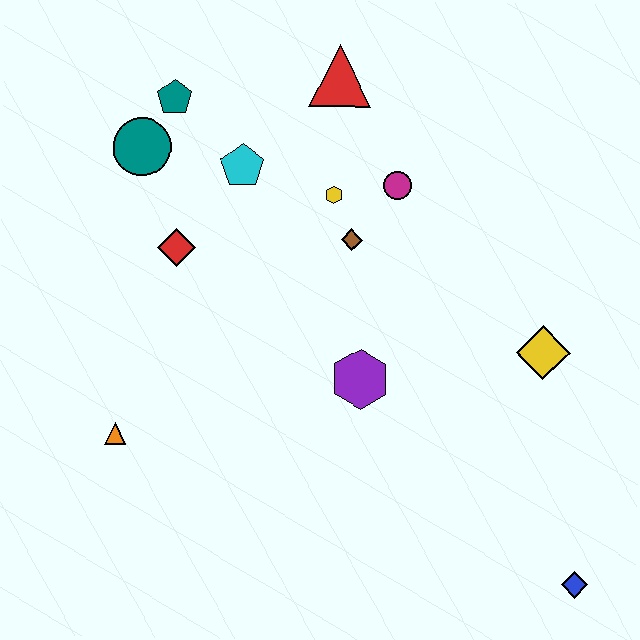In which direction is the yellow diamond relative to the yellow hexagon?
The yellow diamond is to the right of the yellow hexagon.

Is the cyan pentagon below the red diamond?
No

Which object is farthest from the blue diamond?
The teal pentagon is farthest from the blue diamond.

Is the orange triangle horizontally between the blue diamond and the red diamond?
No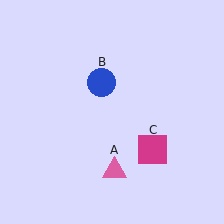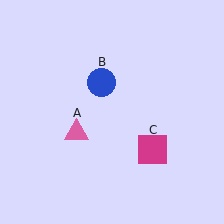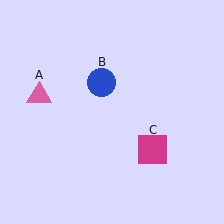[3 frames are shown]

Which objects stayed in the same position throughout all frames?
Blue circle (object B) and magenta square (object C) remained stationary.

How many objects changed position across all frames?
1 object changed position: pink triangle (object A).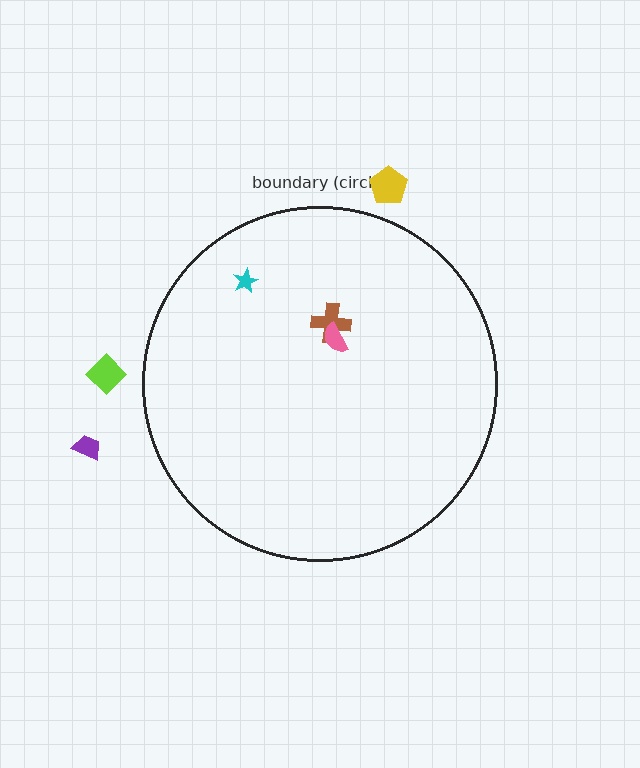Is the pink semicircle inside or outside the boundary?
Inside.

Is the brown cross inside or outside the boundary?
Inside.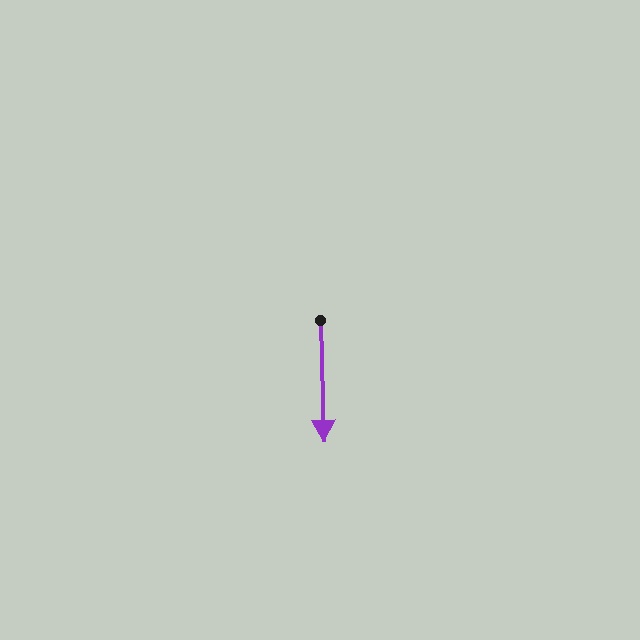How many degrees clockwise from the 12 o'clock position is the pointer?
Approximately 178 degrees.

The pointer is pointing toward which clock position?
Roughly 6 o'clock.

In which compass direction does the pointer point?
South.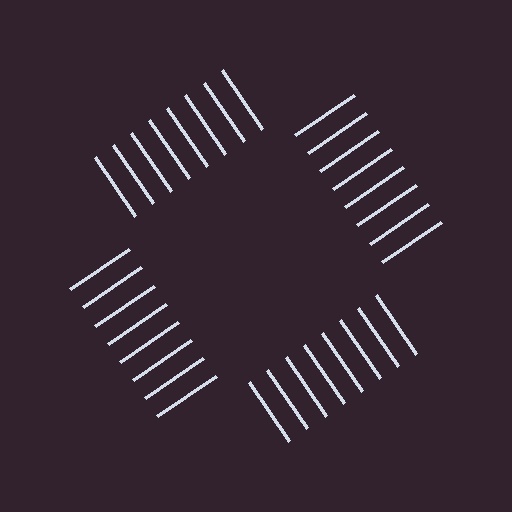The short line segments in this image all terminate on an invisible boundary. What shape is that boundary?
An illusory square — the line segments terminate on its edges but no continuous stroke is drawn.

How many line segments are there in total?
32 — 8 along each of the 4 edges.